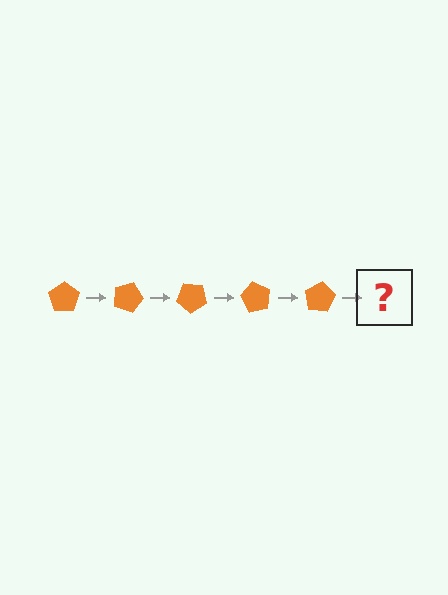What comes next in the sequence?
The next element should be an orange pentagon rotated 100 degrees.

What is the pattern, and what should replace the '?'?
The pattern is that the pentagon rotates 20 degrees each step. The '?' should be an orange pentagon rotated 100 degrees.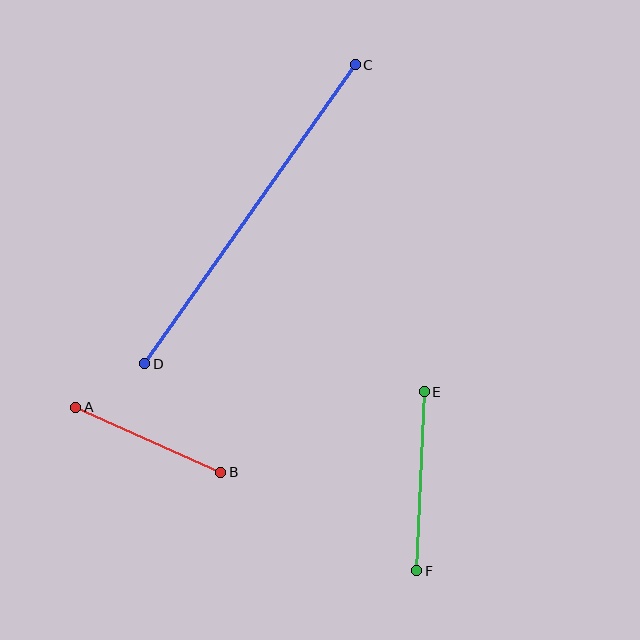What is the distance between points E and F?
The distance is approximately 179 pixels.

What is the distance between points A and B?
The distance is approximately 159 pixels.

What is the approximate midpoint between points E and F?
The midpoint is at approximately (420, 481) pixels.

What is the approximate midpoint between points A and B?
The midpoint is at approximately (148, 440) pixels.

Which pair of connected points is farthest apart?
Points C and D are farthest apart.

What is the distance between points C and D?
The distance is approximately 366 pixels.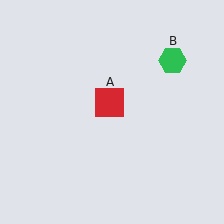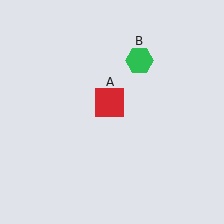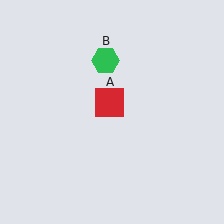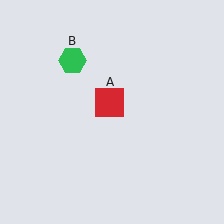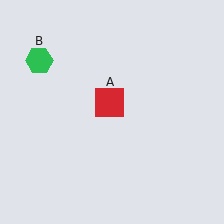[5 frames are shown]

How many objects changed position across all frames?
1 object changed position: green hexagon (object B).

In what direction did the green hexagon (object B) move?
The green hexagon (object B) moved left.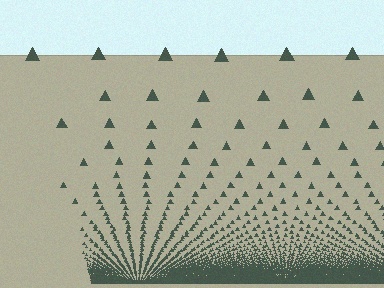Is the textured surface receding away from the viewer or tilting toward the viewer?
The surface appears to tilt toward the viewer. Texture elements get larger and sparser toward the top.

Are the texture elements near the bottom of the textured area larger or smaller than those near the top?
Smaller. The gradient is inverted — elements near the bottom are smaller and denser.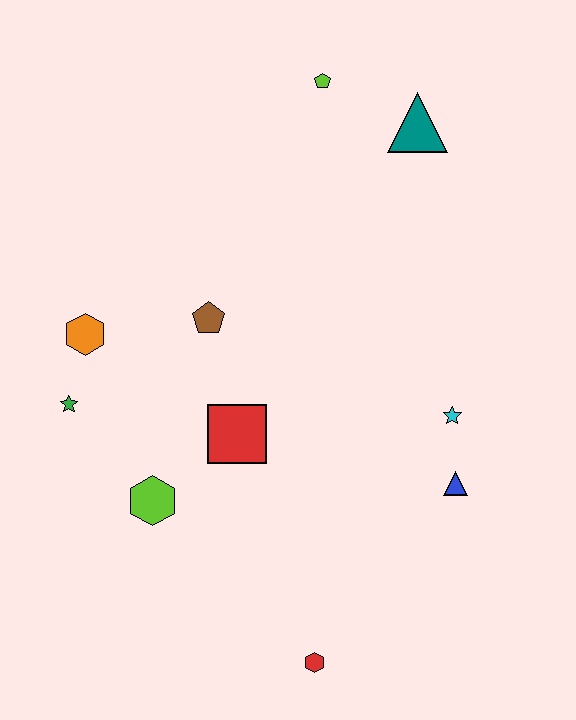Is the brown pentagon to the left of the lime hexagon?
No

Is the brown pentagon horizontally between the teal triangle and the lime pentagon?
No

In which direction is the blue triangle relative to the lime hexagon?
The blue triangle is to the right of the lime hexagon.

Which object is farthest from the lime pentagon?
The red hexagon is farthest from the lime pentagon.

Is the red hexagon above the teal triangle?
No